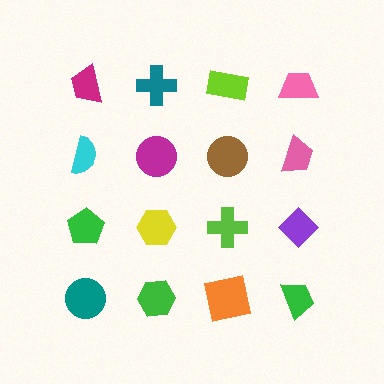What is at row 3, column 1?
A green pentagon.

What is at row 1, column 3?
A lime rectangle.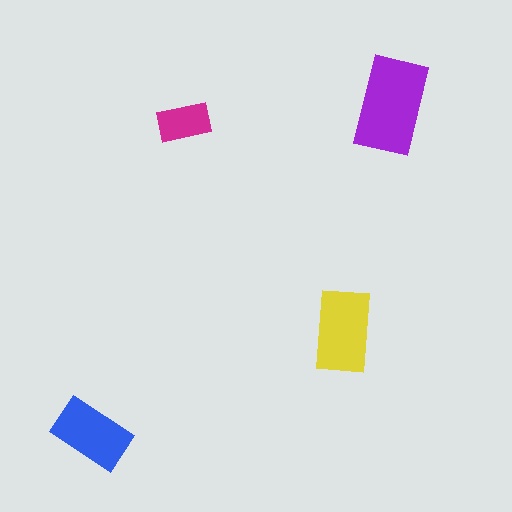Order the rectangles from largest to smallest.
the purple one, the yellow one, the blue one, the magenta one.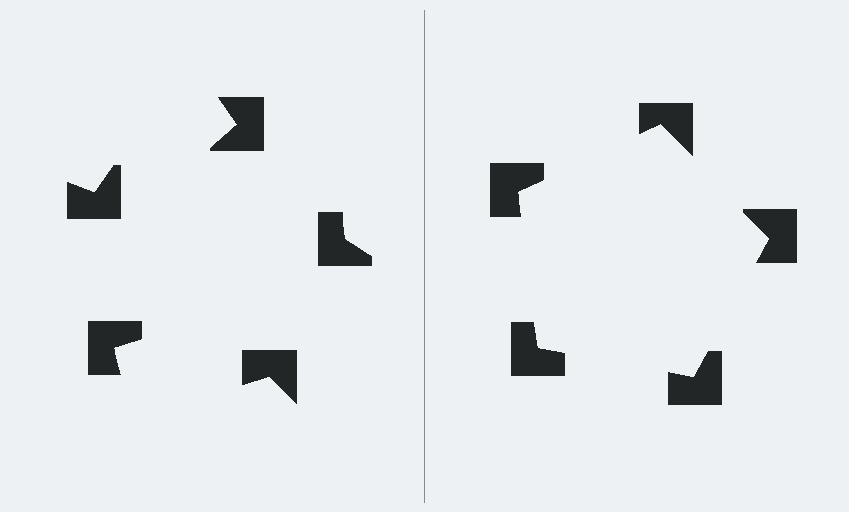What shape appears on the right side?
An illusory pentagon.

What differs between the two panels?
The notched squares are positioned identically on both sides; only the wedge orientations differ. On the right they align to a pentagon; on the left they are misaligned.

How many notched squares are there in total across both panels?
10 — 5 on each side.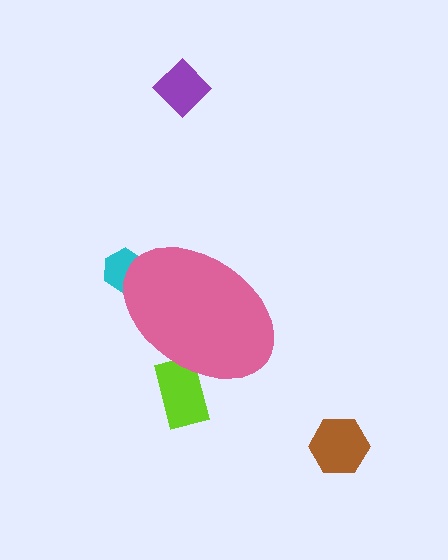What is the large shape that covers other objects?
A pink ellipse.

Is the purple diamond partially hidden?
No, the purple diamond is fully visible.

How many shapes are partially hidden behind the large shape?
2 shapes are partially hidden.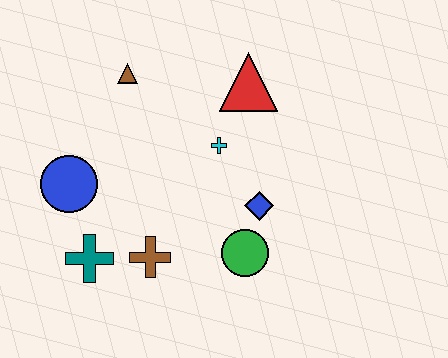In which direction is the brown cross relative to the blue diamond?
The brown cross is to the left of the blue diamond.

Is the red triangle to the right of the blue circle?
Yes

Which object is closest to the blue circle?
The teal cross is closest to the blue circle.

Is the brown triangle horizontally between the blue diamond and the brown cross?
No